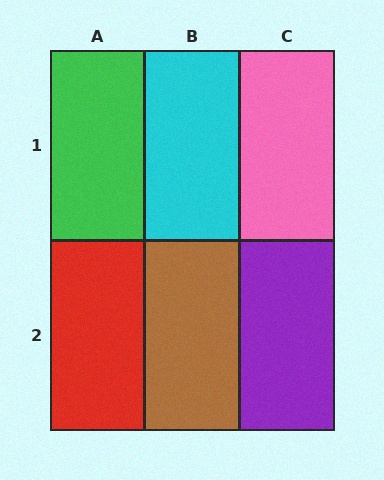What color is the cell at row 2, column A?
Red.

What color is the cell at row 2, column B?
Brown.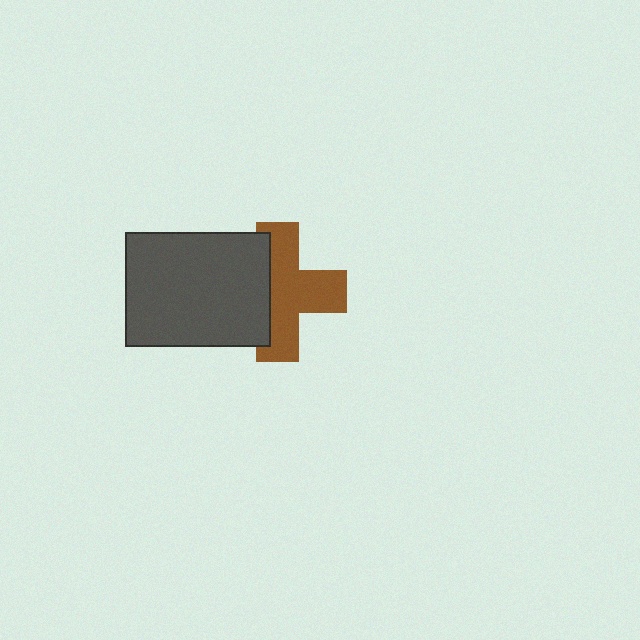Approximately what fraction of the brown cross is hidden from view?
Roughly 38% of the brown cross is hidden behind the dark gray rectangle.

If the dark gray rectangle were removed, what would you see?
You would see the complete brown cross.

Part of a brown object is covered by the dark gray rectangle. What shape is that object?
It is a cross.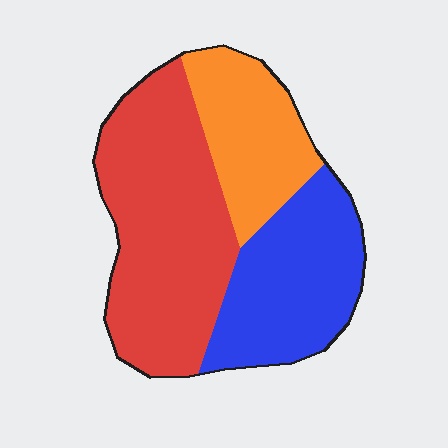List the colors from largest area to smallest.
From largest to smallest: red, blue, orange.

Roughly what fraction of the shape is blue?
Blue covers about 30% of the shape.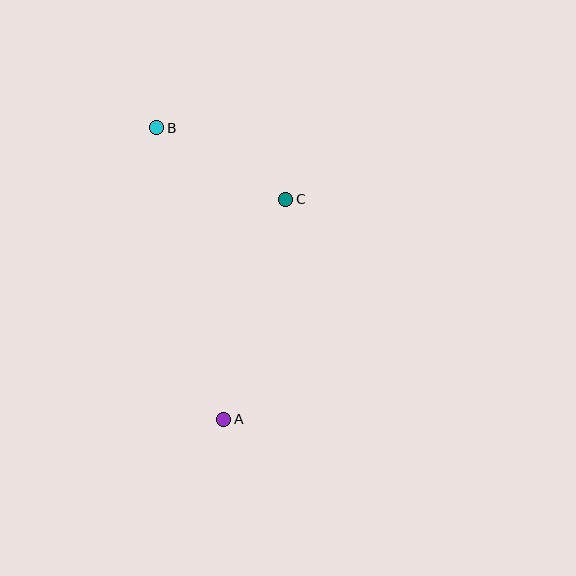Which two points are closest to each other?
Points B and C are closest to each other.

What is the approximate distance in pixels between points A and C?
The distance between A and C is approximately 229 pixels.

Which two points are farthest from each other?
Points A and B are farthest from each other.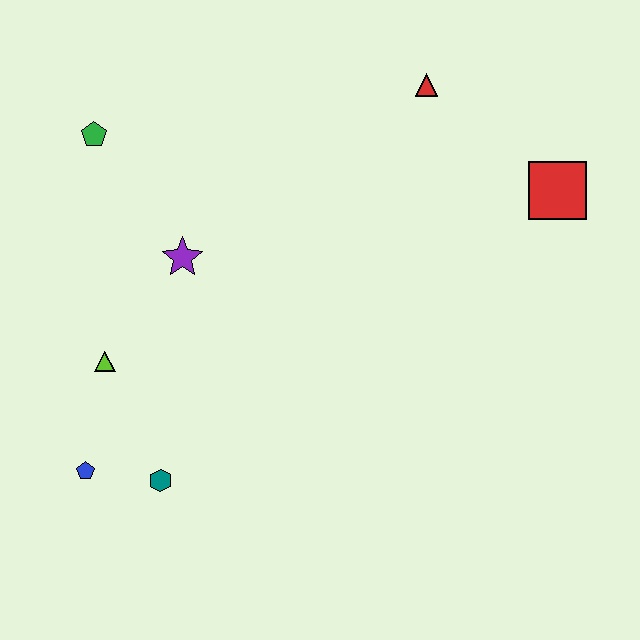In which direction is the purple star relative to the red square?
The purple star is to the left of the red square.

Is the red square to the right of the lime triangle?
Yes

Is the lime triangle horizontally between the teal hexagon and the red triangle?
No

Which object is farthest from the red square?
The blue pentagon is farthest from the red square.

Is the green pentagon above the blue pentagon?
Yes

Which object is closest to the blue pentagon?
The teal hexagon is closest to the blue pentagon.